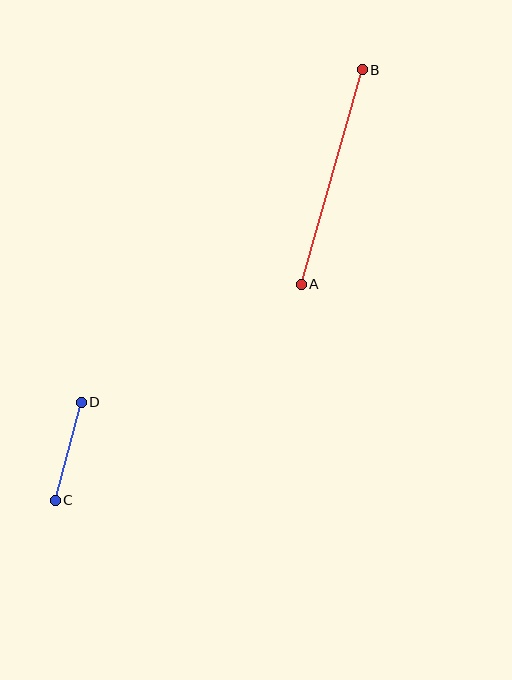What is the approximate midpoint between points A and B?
The midpoint is at approximately (332, 177) pixels.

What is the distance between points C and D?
The distance is approximately 101 pixels.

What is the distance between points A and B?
The distance is approximately 223 pixels.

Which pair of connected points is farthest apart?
Points A and B are farthest apart.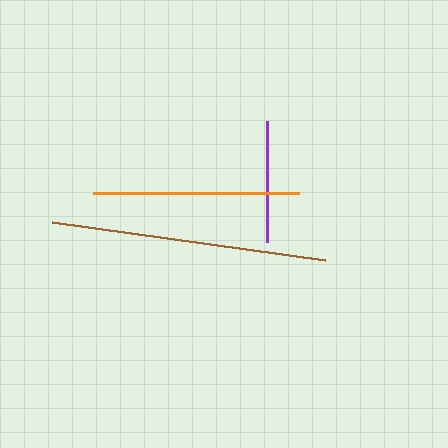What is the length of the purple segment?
The purple segment is approximately 121 pixels long.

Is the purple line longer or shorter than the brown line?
The brown line is longer than the purple line.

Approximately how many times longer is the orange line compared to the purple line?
The orange line is approximately 1.7 times the length of the purple line.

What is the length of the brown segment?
The brown segment is approximately 275 pixels long.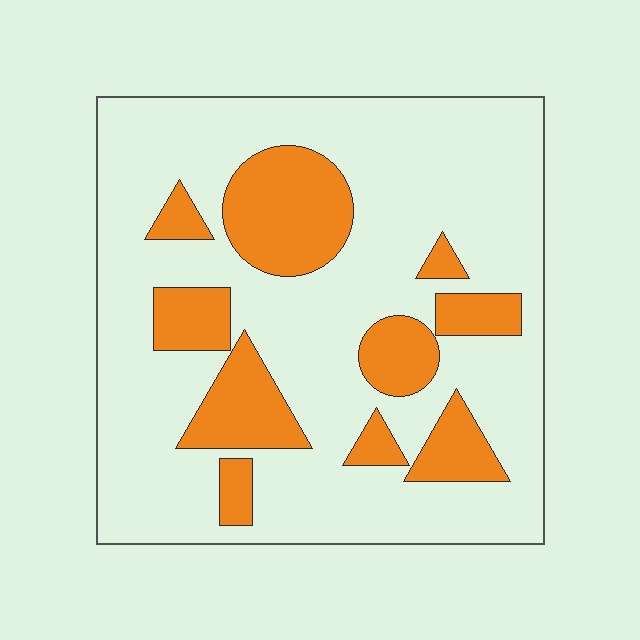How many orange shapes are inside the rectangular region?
10.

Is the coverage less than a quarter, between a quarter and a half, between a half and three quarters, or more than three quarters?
Less than a quarter.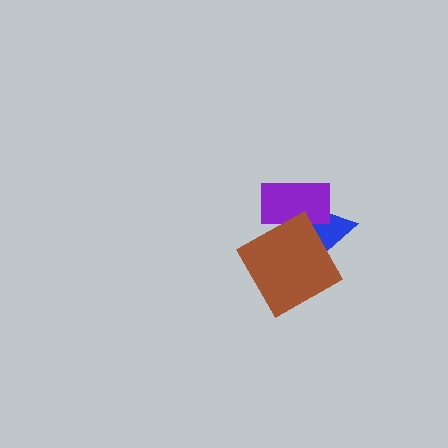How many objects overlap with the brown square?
2 objects overlap with the brown square.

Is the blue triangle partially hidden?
Yes, it is partially covered by another shape.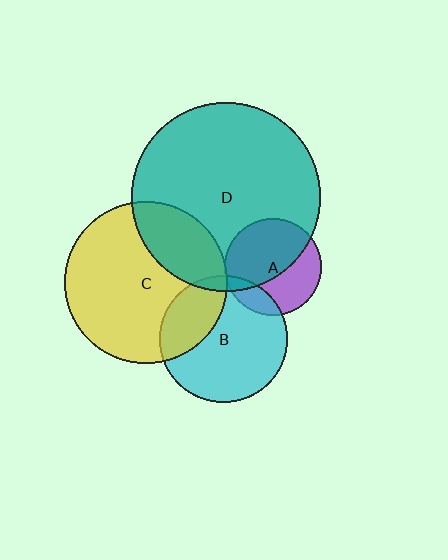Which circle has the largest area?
Circle D (teal).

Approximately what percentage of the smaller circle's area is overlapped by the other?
Approximately 30%.